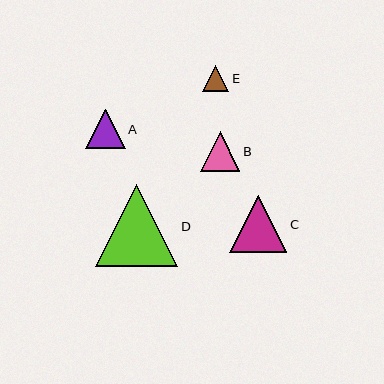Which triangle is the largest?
Triangle D is the largest with a size of approximately 82 pixels.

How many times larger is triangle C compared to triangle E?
Triangle C is approximately 2.2 times the size of triangle E.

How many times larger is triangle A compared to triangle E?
Triangle A is approximately 1.5 times the size of triangle E.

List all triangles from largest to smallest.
From largest to smallest: D, C, A, B, E.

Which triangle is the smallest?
Triangle E is the smallest with a size of approximately 26 pixels.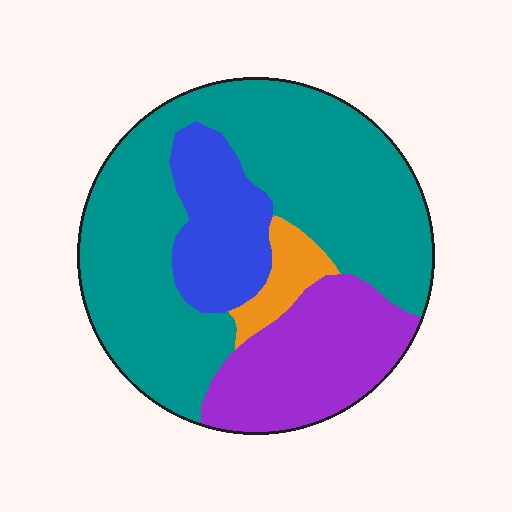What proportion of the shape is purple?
Purple takes up about one fifth (1/5) of the shape.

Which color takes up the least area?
Orange, at roughly 5%.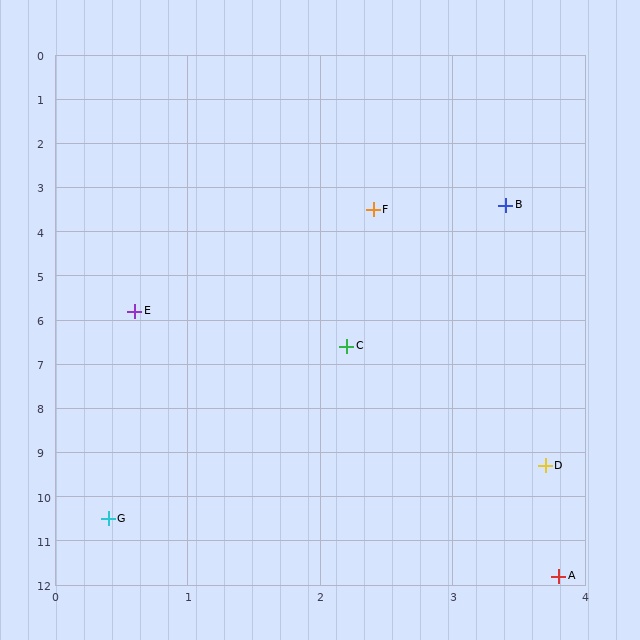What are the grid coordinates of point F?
Point F is at approximately (2.4, 3.5).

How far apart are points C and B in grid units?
Points C and B are about 3.4 grid units apart.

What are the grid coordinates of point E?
Point E is at approximately (0.6, 5.8).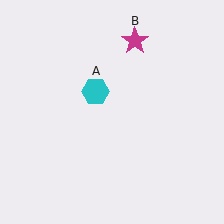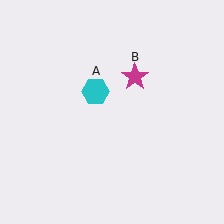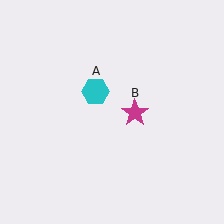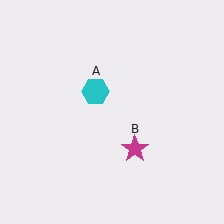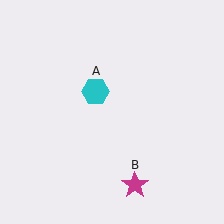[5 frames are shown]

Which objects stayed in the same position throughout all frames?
Cyan hexagon (object A) remained stationary.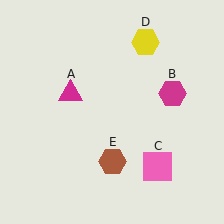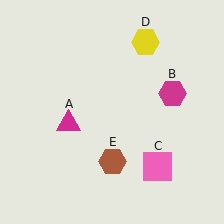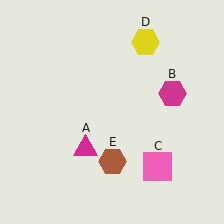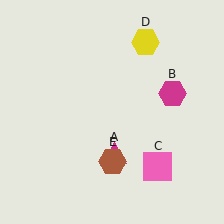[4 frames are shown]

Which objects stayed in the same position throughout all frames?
Magenta hexagon (object B) and pink square (object C) and yellow hexagon (object D) and brown hexagon (object E) remained stationary.